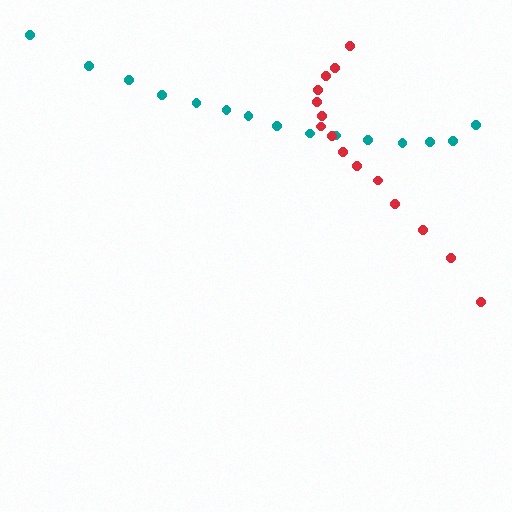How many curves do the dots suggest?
There are 2 distinct paths.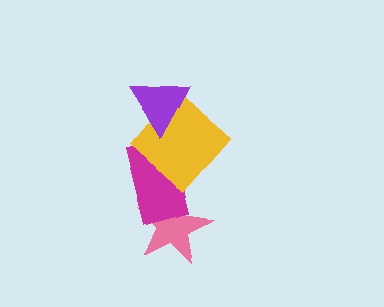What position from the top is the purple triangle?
The purple triangle is 1st from the top.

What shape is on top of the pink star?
The magenta rectangle is on top of the pink star.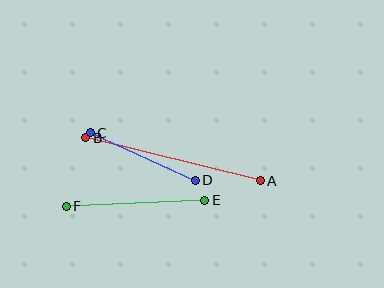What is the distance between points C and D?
The distance is approximately 115 pixels.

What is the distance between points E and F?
The distance is approximately 138 pixels.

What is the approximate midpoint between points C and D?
The midpoint is at approximately (143, 156) pixels.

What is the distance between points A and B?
The distance is approximately 180 pixels.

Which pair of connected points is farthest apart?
Points A and B are farthest apart.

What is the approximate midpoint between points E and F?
The midpoint is at approximately (135, 203) pixels.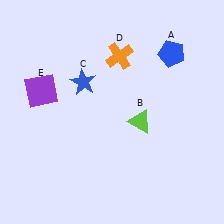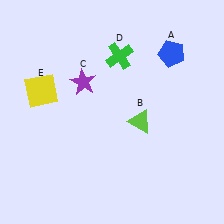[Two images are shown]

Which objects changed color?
C changed from blue to purple. D changed from orange to green. E changed from purple to yellow.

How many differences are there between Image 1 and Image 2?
There are 3 differences between the two images.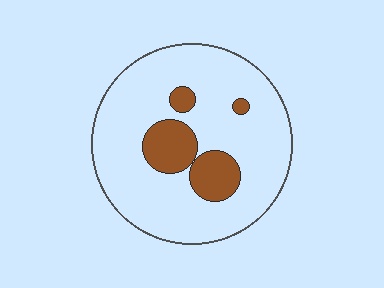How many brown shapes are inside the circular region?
4.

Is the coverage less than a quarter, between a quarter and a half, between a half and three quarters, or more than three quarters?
Less than a quarter.